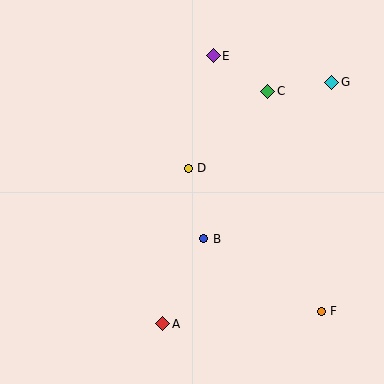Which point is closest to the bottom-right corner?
Point F is closest to the bottom-right corner.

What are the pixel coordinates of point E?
Point E is at (213, 56).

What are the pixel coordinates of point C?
Point C is at (268, 91).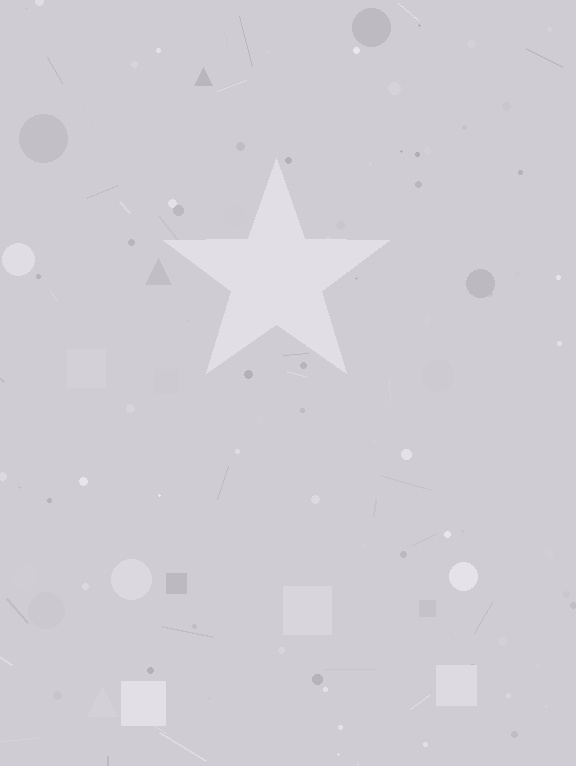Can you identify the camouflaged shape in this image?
The camouflaged shape is a star.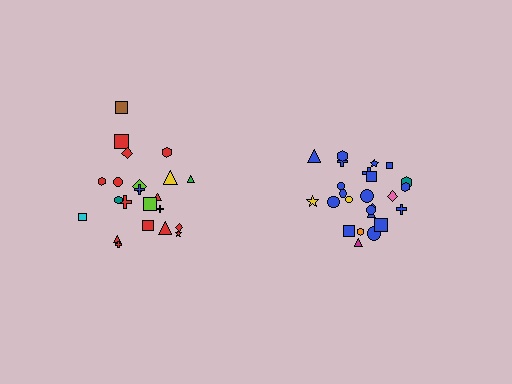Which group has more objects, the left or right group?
The right group.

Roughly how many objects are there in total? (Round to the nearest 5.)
Roughly 45 objects in total.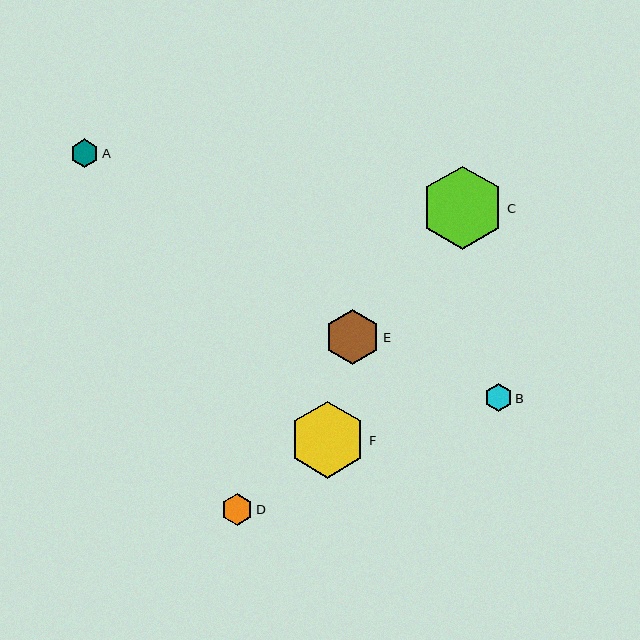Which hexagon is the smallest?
Hexagon B is the smallest with a size of approximately 28 pixels.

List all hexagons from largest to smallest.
From largest to smallest: C, F, E, D, A, B.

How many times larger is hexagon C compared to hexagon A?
Hexagon C is approximately 2.9 times the size of hexagon A.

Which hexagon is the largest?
Hexagon C is the largest with a size of approximately 83 pixels.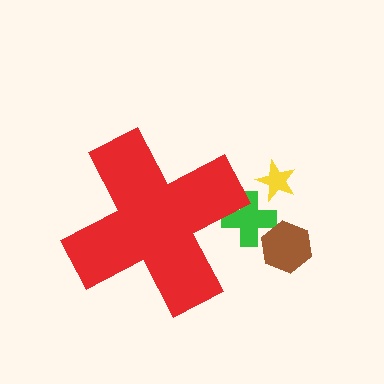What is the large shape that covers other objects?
A red cross.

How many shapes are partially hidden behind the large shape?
1 shape is partially hidden.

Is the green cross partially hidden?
Yes, the green cross is partially hidden behind the red cross.